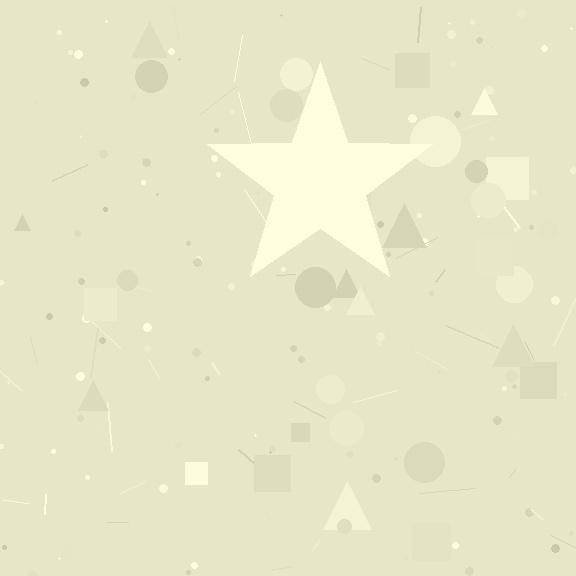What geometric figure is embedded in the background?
A star is embedded in the background.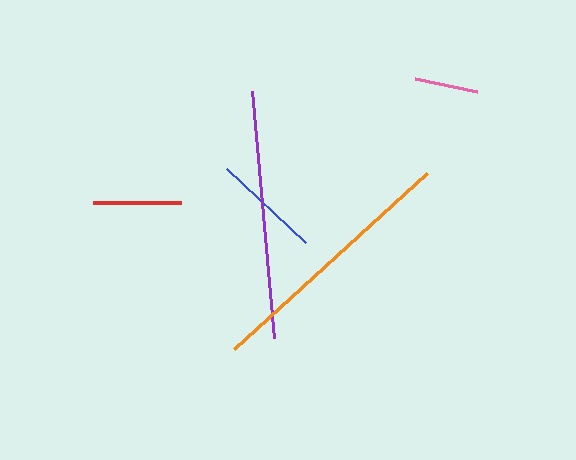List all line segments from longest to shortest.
From longest to shortest: orange, purple, blue, red, pink.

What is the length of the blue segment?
The blue segment is approximately 108 pixels long.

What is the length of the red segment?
The red segment is approximately 88 pixels long.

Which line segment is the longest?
The orange line is the longest at approximately 262 pixels.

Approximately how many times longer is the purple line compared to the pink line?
The purple line is approximately 3.9 times the length of the pink line.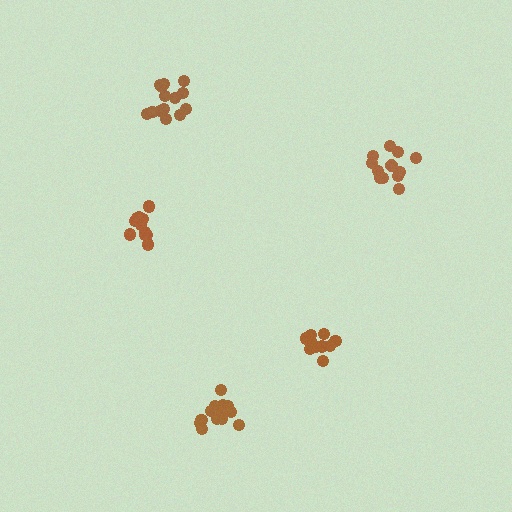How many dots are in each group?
Group 1: 11 dots, Group 2: 10 dots, Group 3: 12 dots, Group 4: 14 dots, Group 5: 16 dots (63 total).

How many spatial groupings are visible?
There are 5 spatial groupings.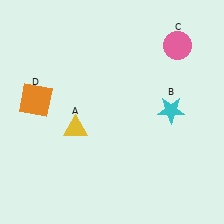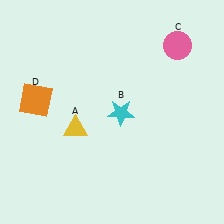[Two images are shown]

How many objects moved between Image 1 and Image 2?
1 object moved between the two images.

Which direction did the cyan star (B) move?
The cyan star (B) moved left.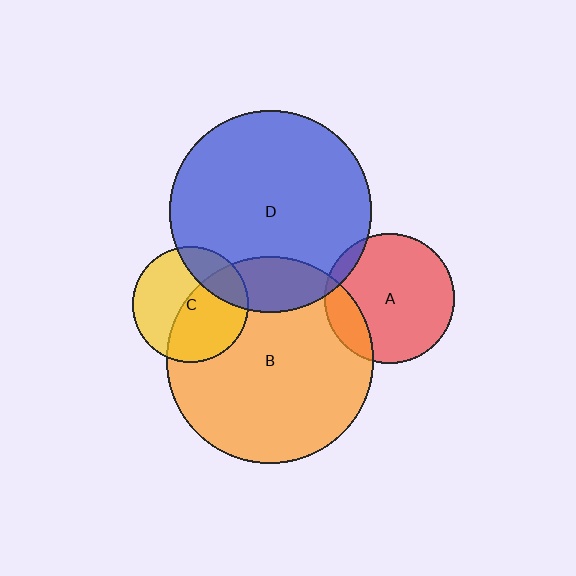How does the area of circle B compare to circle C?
Approximately 3.2 times.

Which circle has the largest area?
Circle B (orange).